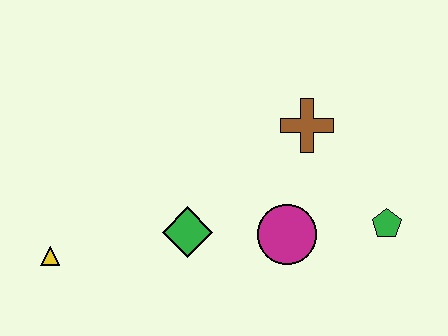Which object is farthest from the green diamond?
The green pentagon is farthest from the green diamond.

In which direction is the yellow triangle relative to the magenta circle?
The yellow triangle is to the left of the magenta circle.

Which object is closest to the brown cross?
The magenta circle is closest to the brown cross.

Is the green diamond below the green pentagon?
Yes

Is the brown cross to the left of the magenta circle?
No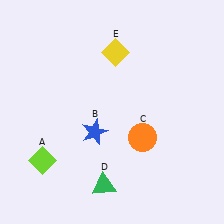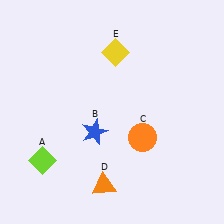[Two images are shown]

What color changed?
The triangle (D) changed from green in Image 1 to orange in Image 2.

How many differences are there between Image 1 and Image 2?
There is 1 difference between the two images.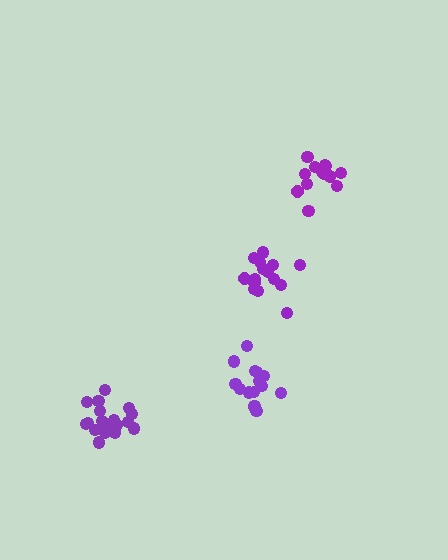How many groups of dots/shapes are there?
There are 4 groups.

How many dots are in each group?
Group 1: 15 dots, Group 2: 13 dots, Group 3: 19 dots, Group 4: 15 dots (62 total).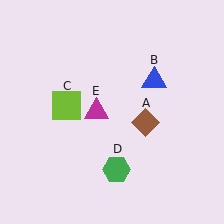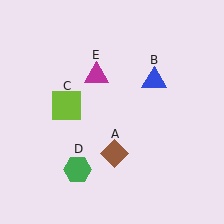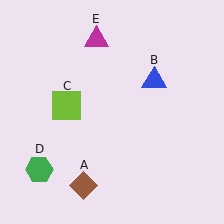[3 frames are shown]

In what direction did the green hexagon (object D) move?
The green hexagon (object D) moved left.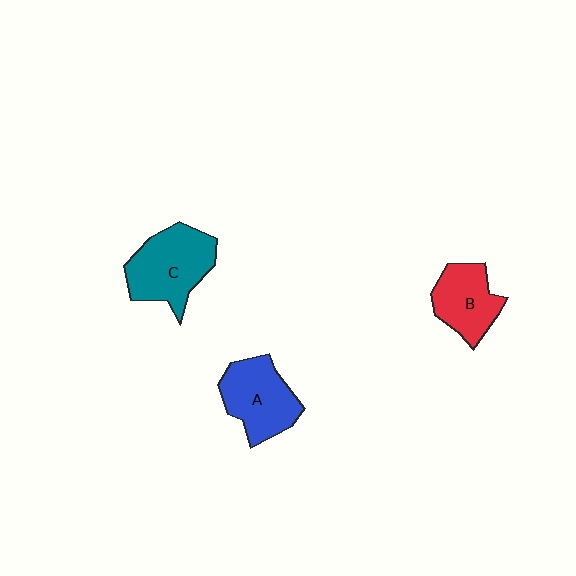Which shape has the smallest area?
Shape B (red).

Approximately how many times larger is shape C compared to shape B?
Approximately 1.4 times.